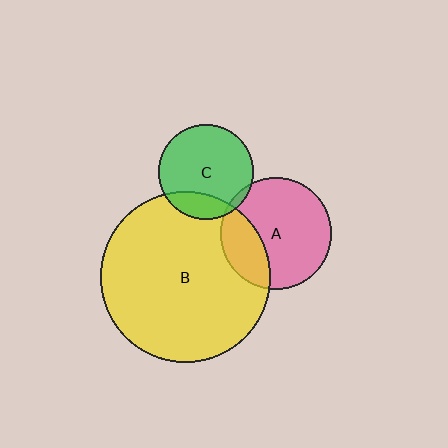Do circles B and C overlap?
Yes.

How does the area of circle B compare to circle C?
Approximately 3.2 times.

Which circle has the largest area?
Circle B (yellow).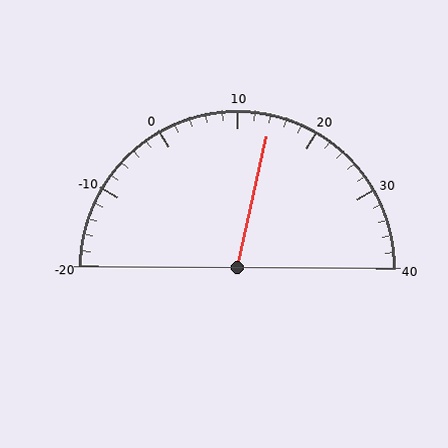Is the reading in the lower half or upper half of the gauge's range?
The reading is in the upper half of the range (-20 to 40).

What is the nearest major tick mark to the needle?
The nearest major tick mark is 10.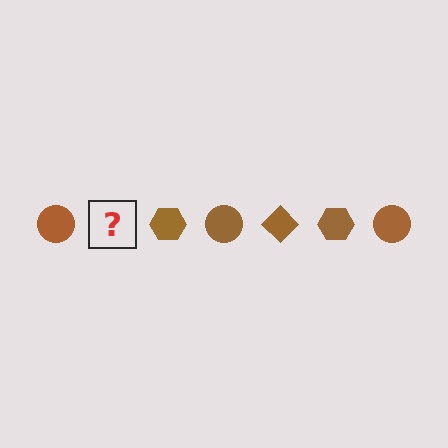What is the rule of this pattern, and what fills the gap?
The rule is that the pattern cycles through circle, diamond, hexagon shapes in brown. The gap should be filled with a brown diamond.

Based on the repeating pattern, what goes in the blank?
The blank should be a brown diamond.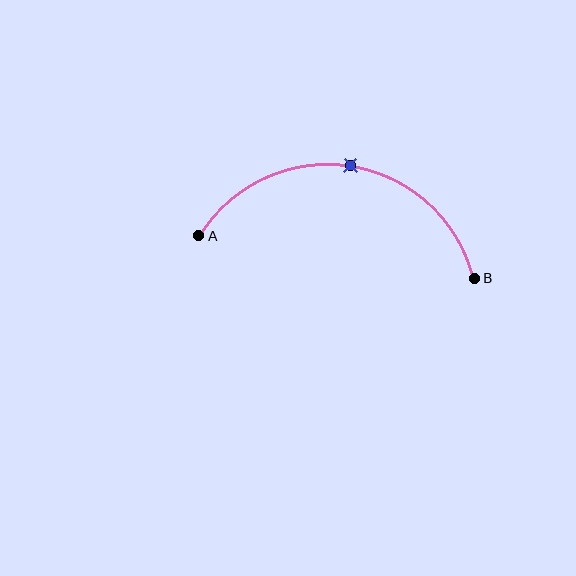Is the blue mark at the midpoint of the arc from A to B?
Yes. The blue mark lies on the arc at equal arc-length from both A and B — it is the arc midpoint.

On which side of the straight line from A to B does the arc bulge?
The arc bulges above the straight line connecting A and B.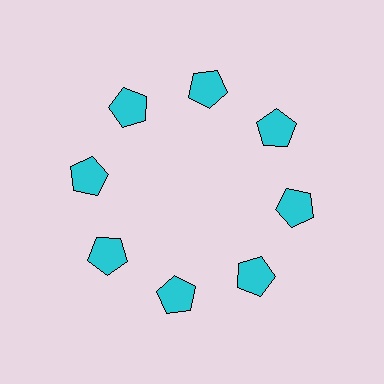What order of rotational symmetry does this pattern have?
This pattern has 8-fold rotational symmetry.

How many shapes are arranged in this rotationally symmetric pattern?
There are 8 shapes, arranged in 8 groups of 1.